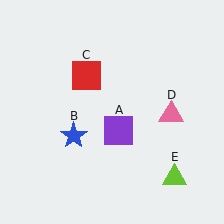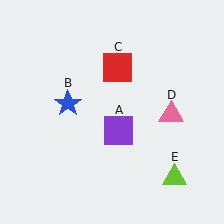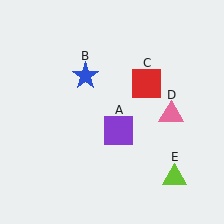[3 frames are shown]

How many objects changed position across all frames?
2 objects changed position: blue star (object B), red square (object C).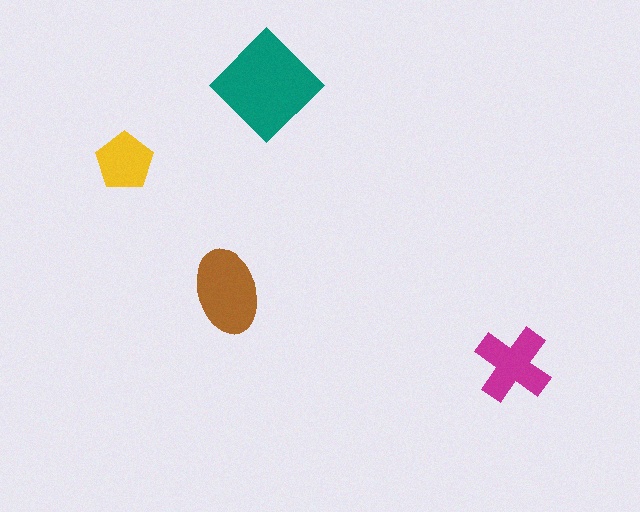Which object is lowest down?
The magenta cross is bottommost.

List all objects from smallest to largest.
The yellow pentagon, the magenta cross, the brown ellipse, the teal diamond.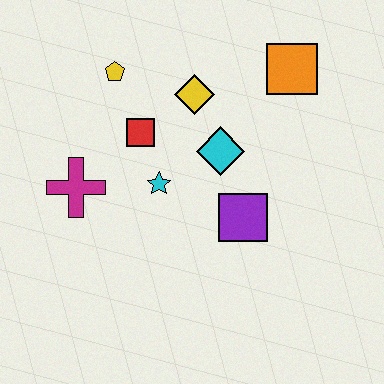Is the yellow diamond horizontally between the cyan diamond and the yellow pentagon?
Yes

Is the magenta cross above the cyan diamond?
No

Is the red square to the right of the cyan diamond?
No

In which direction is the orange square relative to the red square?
The orange square is to the right of the red square.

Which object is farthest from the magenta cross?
The orange square is farthest from the magenta cross.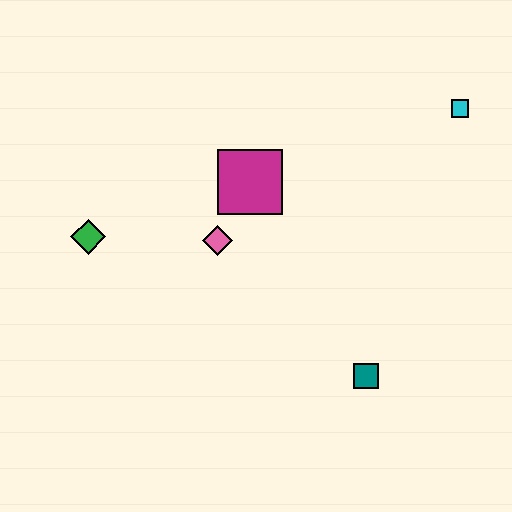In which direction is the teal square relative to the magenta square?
The teal square is below the magenta square.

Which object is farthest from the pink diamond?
The cyan square is farthest from the pink diamond.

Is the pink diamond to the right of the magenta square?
No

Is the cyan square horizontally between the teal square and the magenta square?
No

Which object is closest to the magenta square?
The pink diamond is closest to the magenta square.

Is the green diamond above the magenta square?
No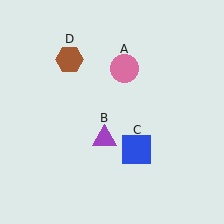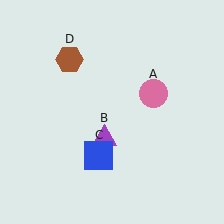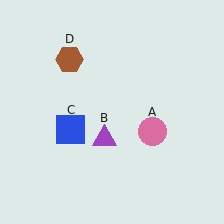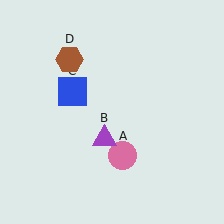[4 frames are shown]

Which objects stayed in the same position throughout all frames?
Purple triangle (object B) and brown hexagon (object D) remained stationary.